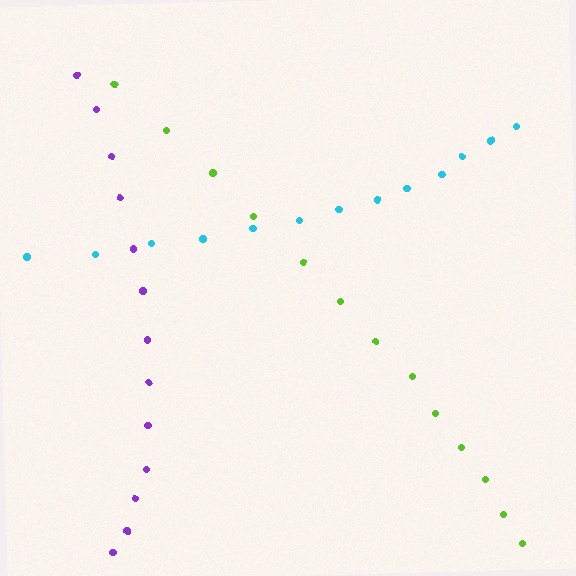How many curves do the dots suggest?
There are 3 distinct paths.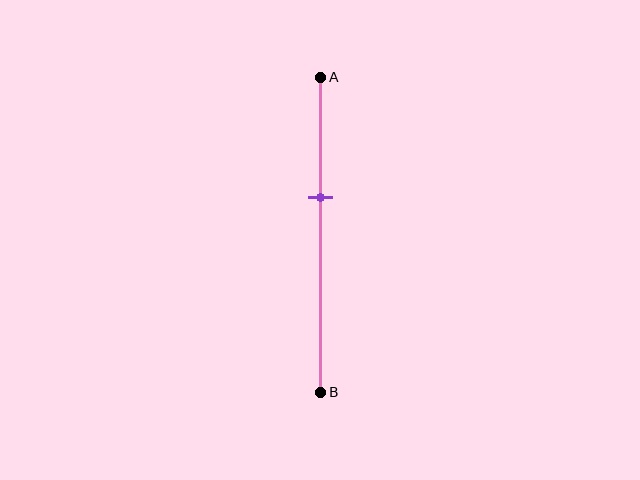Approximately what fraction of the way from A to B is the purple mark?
The purple mark is approximately 40% of the way from A to B.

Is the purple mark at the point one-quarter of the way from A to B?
No, the mark is at about 40% from A, not at the 25% one-quarter point.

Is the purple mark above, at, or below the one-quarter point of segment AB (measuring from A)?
The purple mark is below the one-quarter point of segment AB.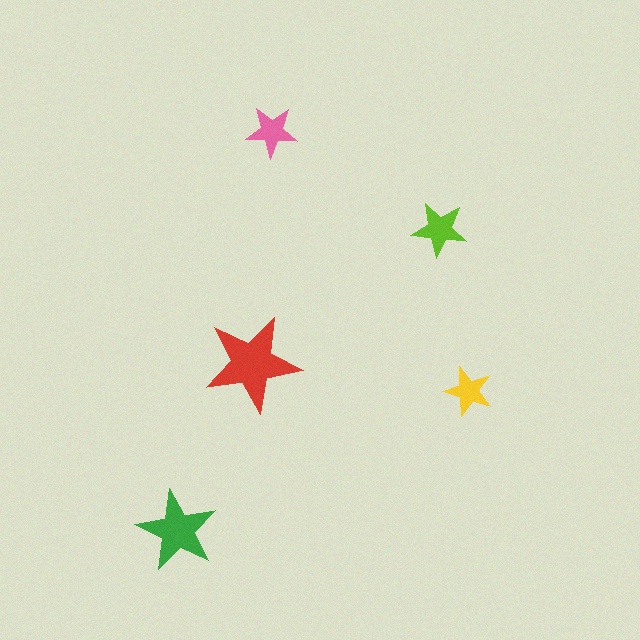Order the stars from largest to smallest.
the red one, the green one, the lime one, the pink one, the yellow one.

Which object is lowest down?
The green star is bottommost.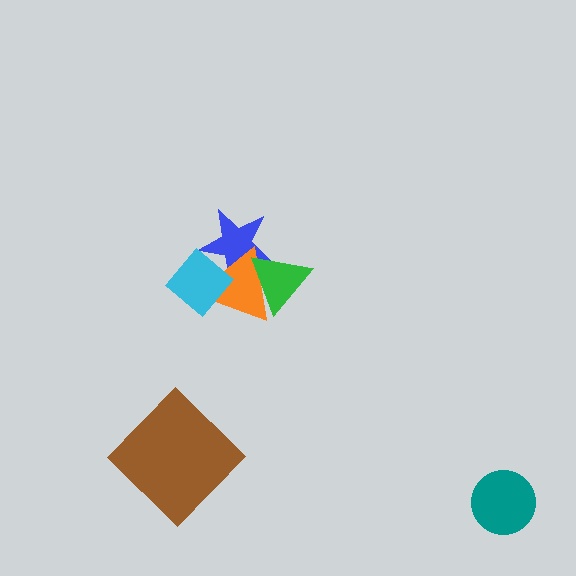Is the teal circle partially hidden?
No, no other shape covers it.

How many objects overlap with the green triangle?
2 objects overlap with the green triangle.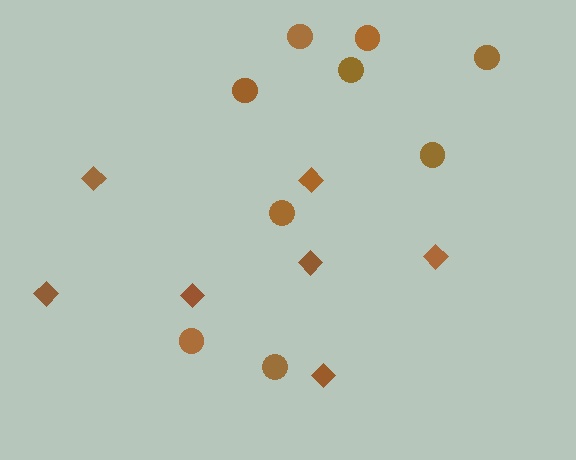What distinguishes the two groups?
There are 2 groups: one group of diamonds (7) and one group of circles (9).